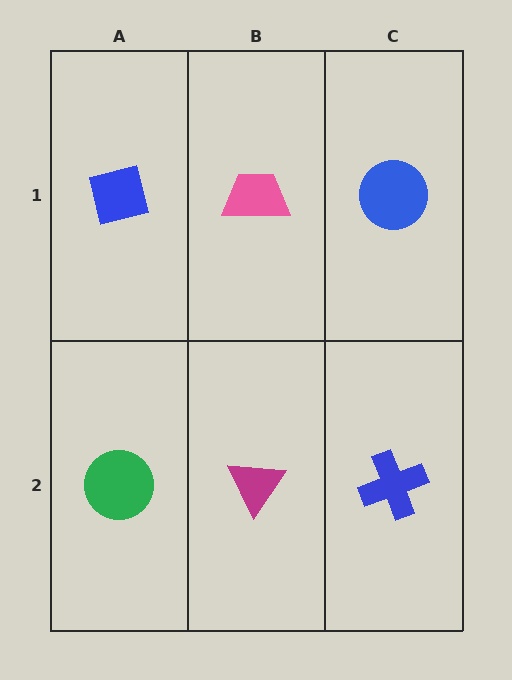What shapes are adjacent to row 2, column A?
A blue square (row 1, column A), a magenta triangle (row 2, column B).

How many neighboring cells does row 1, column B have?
3.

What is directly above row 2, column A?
A blue square.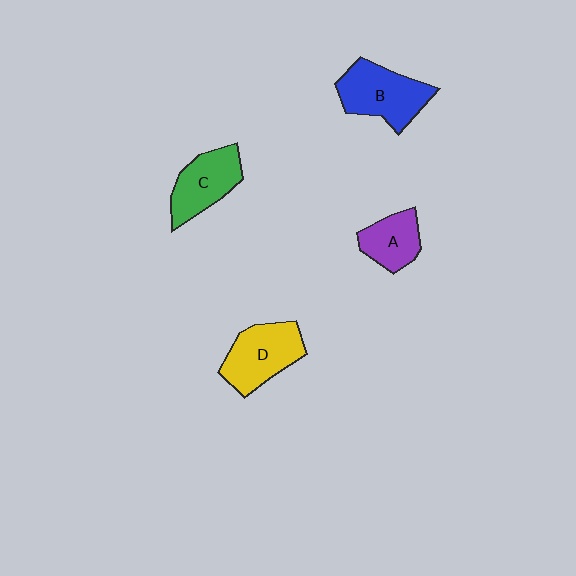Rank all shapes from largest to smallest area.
From largest to smallest: B (blue), D (yellow), C (green), A (purple).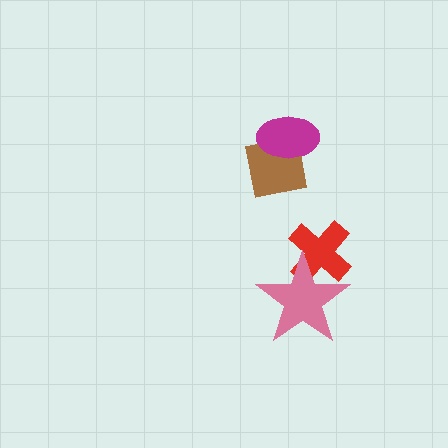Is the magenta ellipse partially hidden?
No, no other shape covers it.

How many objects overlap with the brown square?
1 object overlaps with the brown square.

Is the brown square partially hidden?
Yes, it is partially covered by another shape.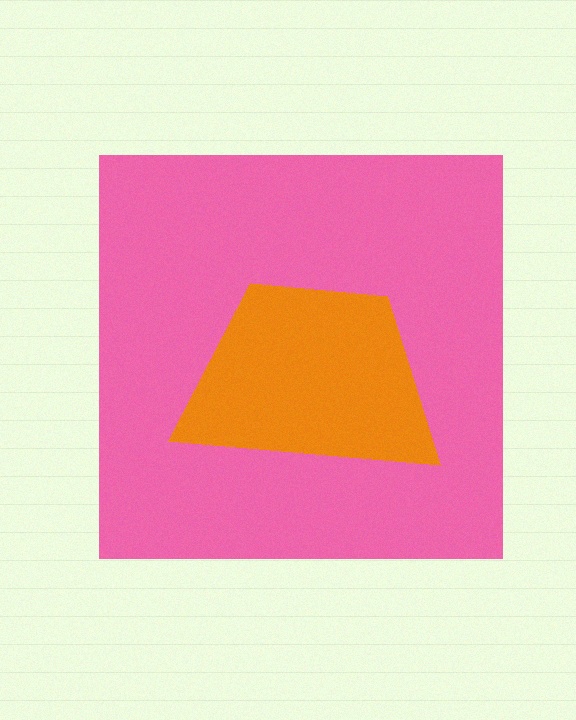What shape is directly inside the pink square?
The orange trapezoid.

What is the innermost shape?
The orange trapezoid.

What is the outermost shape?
The pink square.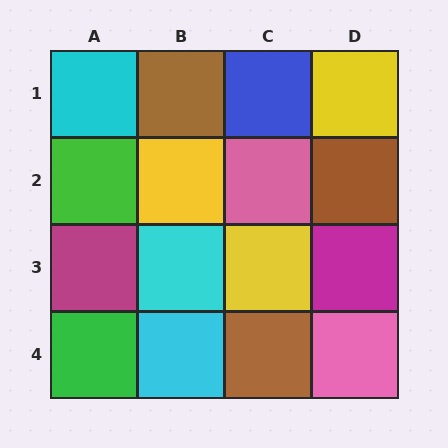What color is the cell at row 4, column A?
Green.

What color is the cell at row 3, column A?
Magenta.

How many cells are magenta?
2 cells are magenta.